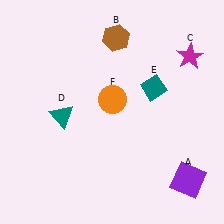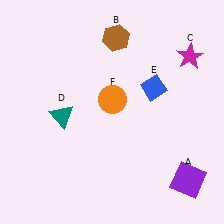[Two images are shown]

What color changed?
The diamond (E) changed from teal in Image 1 to blue in Image 2.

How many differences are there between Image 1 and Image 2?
There is 1 difference between the two images.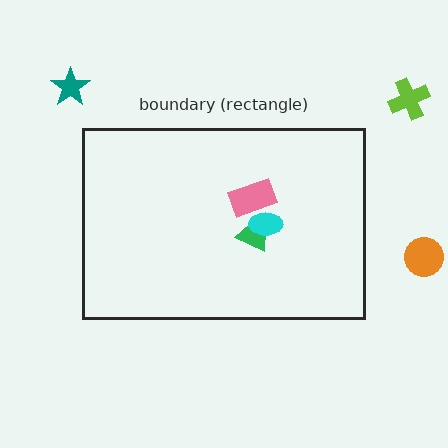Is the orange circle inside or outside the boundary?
Outside.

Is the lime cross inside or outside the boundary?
Outside.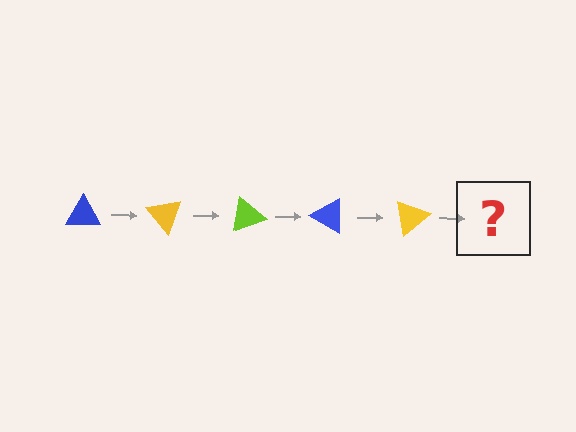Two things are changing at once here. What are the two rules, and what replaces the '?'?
The two rules are that it rotates 50 degrees each step and the color cycles through blue, yellow, and lime. The '?' should be a lime triangle, rotated 250 degrees from the start.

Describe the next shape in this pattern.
It should be a lime triangle, rotated 250 degrees from the start.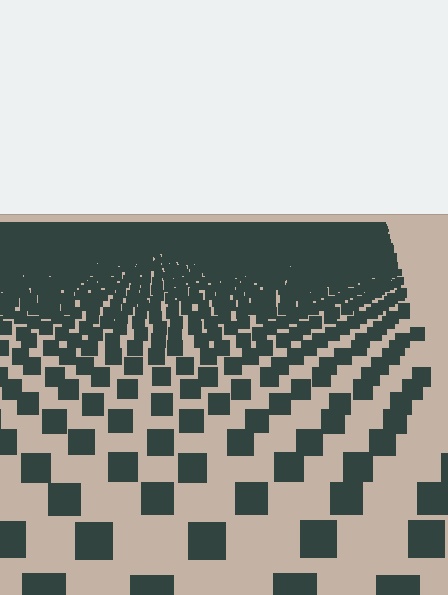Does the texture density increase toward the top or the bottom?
Density increases toward the top.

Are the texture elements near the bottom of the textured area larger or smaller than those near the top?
Larger. Near the bottom, elements are closer to the viewer and appear at a bigger on-screen size.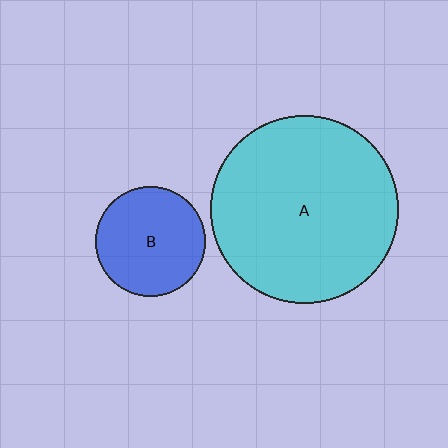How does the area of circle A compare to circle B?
Approximately 2.9 times.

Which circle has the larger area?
Circle A (cyan).